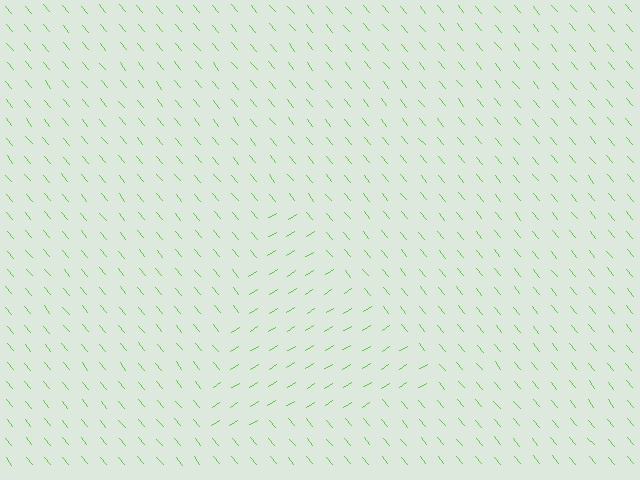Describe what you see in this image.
The image is filled with small lime line segments. A triangle region in the image has lines oriented differently from the surrounding lines, creating a visible texture boundary.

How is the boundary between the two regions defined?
The boundary is defined purely by a change in line orientation (approximately 82 degrees difference). All lines are the same color and thickness.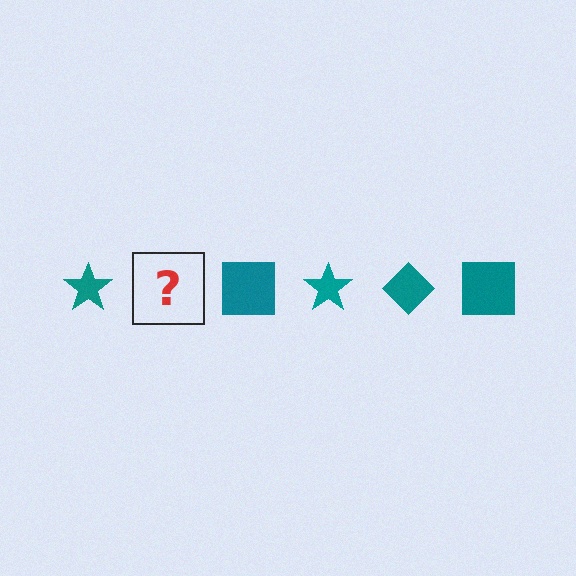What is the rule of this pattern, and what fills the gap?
The rule is that the pattern cycles through star, diamond, square shapes in teal. The gap should be filled with a teal diamond.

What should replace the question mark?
The question mark should be replaced with a teal diamond.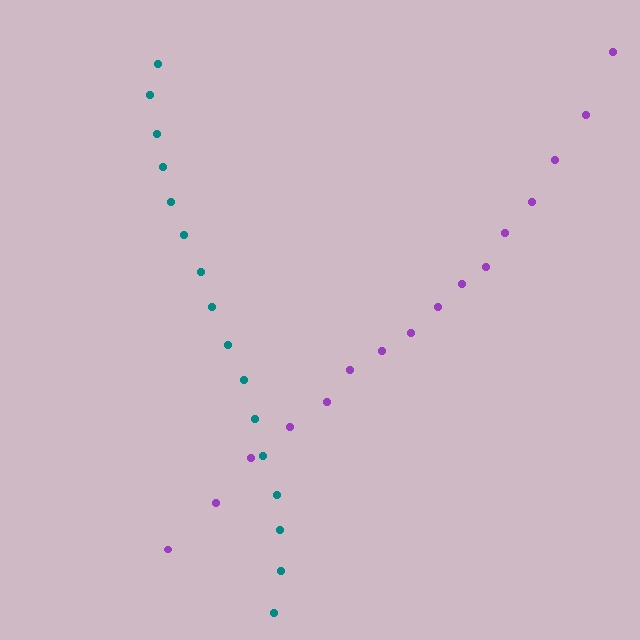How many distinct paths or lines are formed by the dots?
There are 2 distinct paths.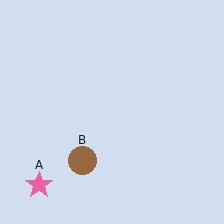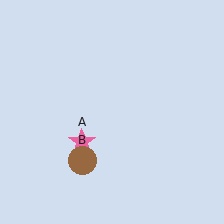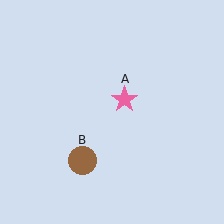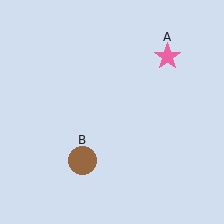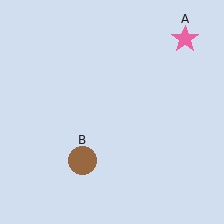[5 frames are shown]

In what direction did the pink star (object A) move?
The pink star (object A) moved up and to the right.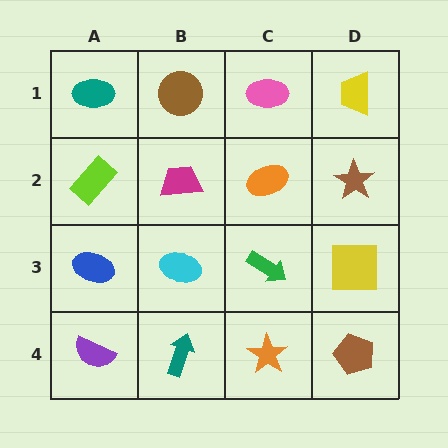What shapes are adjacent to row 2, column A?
A teal ellipse (row 1, column A), a blue ellipse (row 3, column A), a magenta trapezoid (row 2, column B).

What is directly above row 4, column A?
A blue ellipse.